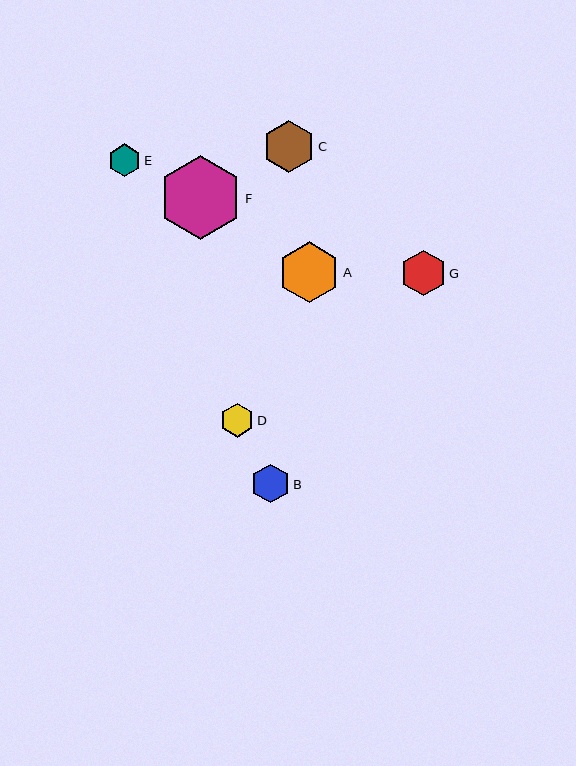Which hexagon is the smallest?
Hexagon E is the smallest with a size of approximately 33 pixels.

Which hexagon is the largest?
Hexagon F is the largest with a size of approximately 84 pixels.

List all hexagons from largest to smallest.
From largest to smallest: F, A, C, G, B, D, E.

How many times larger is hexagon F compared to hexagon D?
Hexagon F is approximately 2.5 times the size of hexagon D.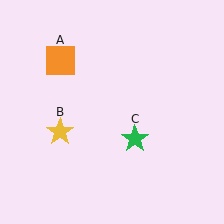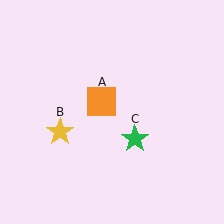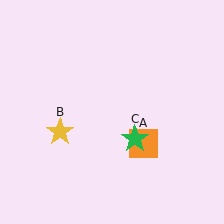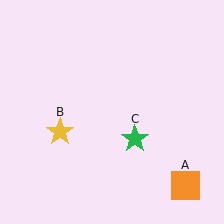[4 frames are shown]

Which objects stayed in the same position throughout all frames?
Yellow star (object B) and green star (object C) remained stationary.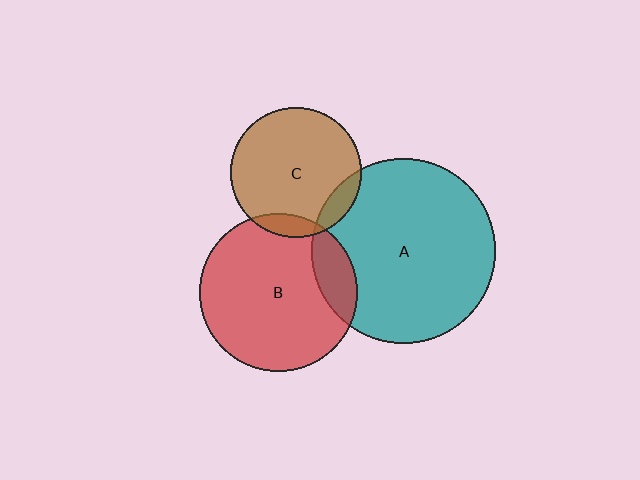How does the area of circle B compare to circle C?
Approximately 1.5 times.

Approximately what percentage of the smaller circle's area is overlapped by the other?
Approximately 15%.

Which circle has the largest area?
Circle A (teal).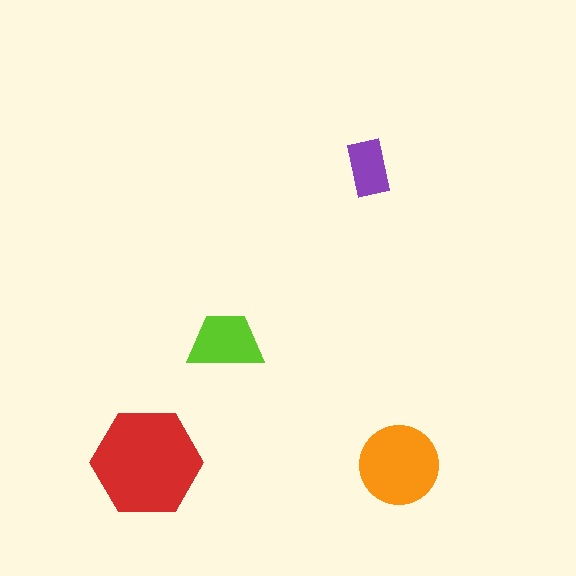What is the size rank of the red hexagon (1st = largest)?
1st.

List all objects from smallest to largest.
The purple rectangle, the lime trapezoid, the orange circle, the red hexagon.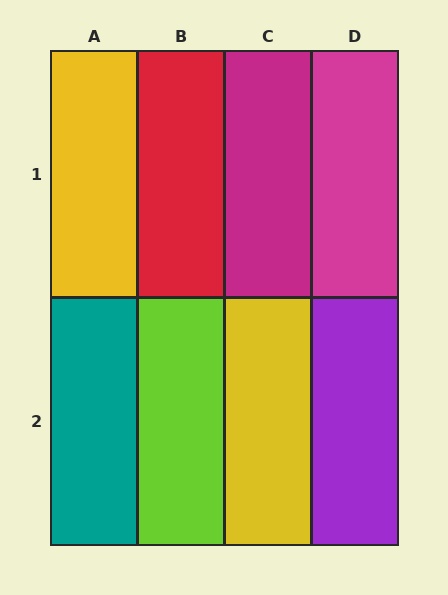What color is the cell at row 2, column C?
Yellow.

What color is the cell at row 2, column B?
Lime.